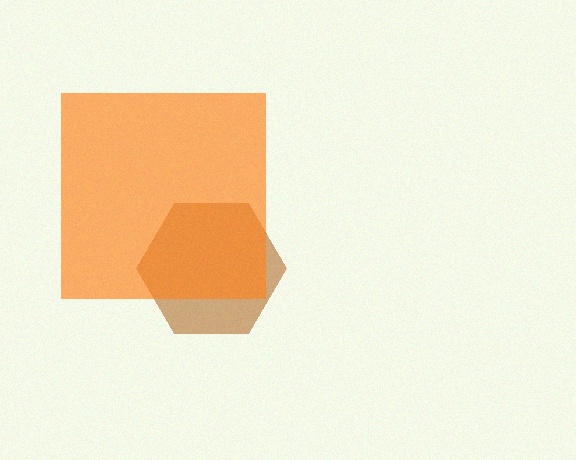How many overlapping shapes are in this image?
There are 2 overlapping shapes in the image.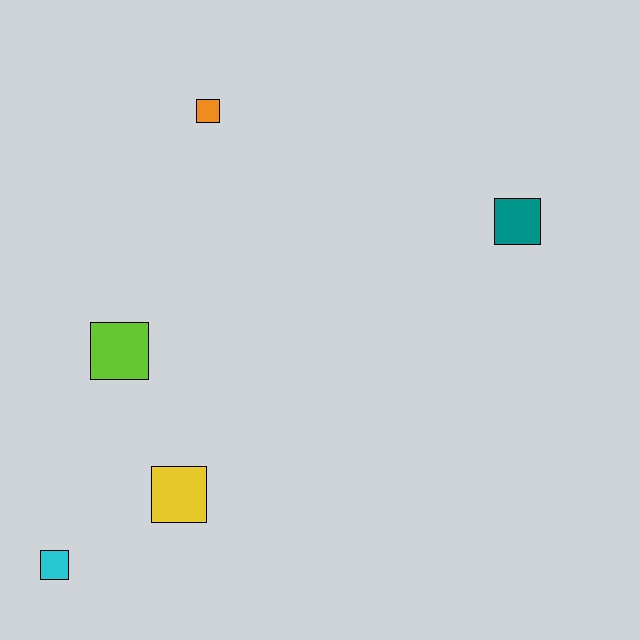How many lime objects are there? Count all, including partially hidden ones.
There is 1 lime object.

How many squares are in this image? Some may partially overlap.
There are 5 squares.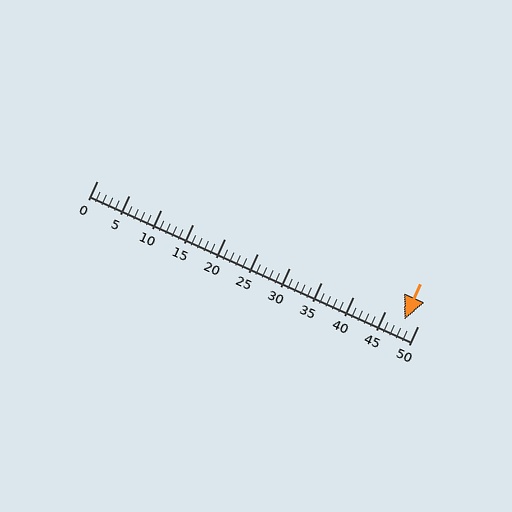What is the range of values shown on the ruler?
The ruler shows values from 0 to 50.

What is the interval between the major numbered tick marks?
The major tick marks are spaced 5 units apart.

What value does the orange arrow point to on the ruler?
The orange arrow points to approximately 48.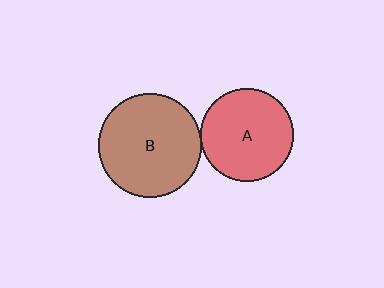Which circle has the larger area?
Circle B (brown).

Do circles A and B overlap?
Yes.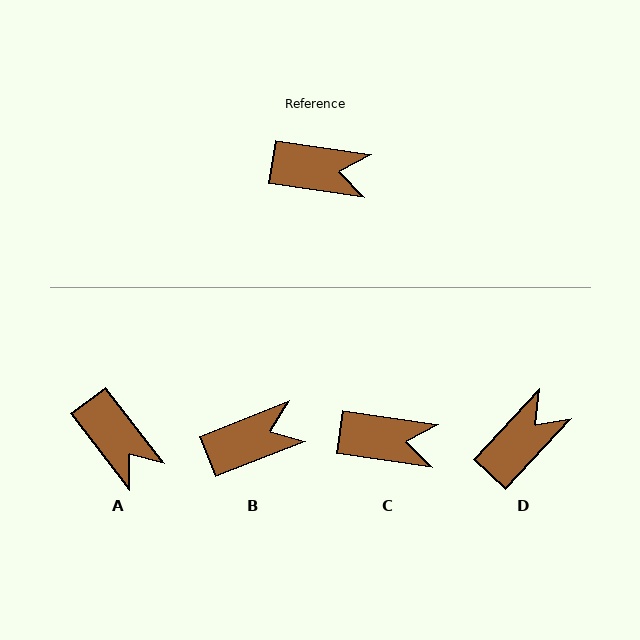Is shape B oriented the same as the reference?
No, it is off by about 30 degrees.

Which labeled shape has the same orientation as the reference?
C.